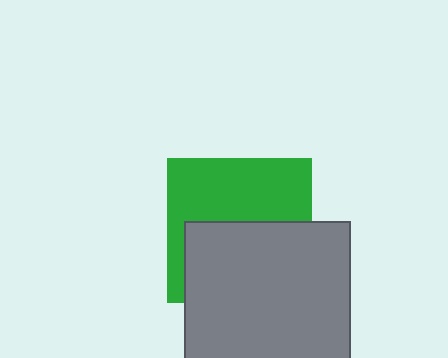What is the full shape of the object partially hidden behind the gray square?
The partially hidden object is a green square.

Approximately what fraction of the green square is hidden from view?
Roughly 50% of the green square is hidden behind the gray square.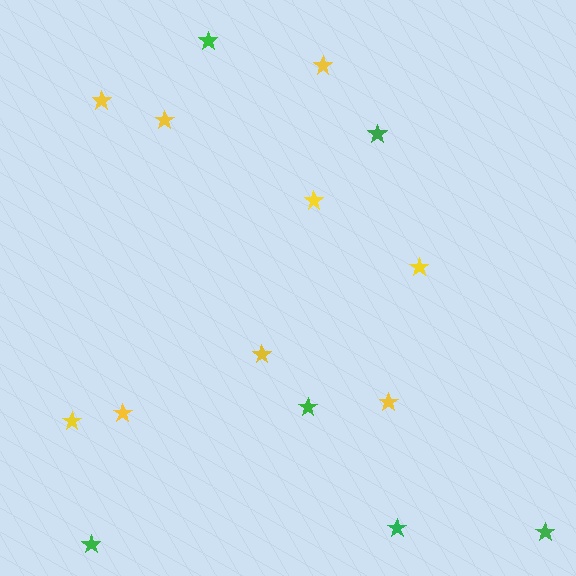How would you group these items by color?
There are 2 groups: one group of yellow stars (9) and one group of green stars (6).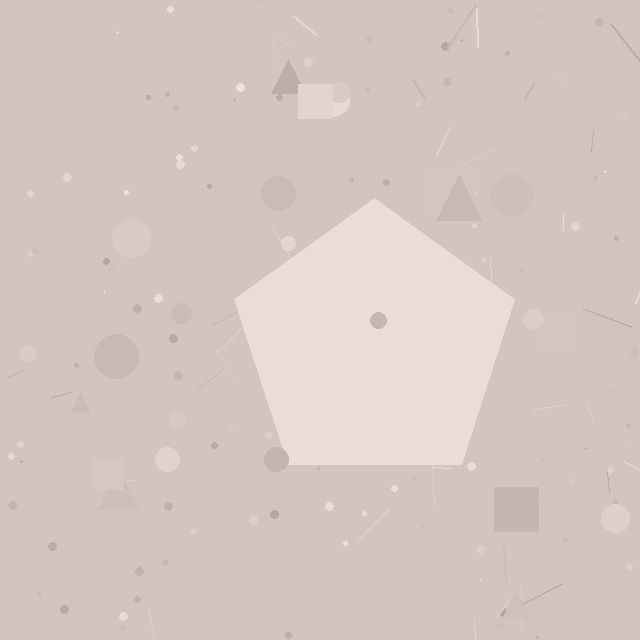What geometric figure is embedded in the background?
A pentagon is embedded in the background.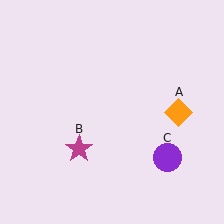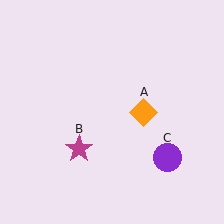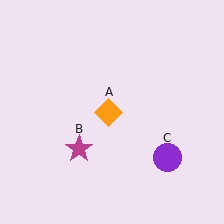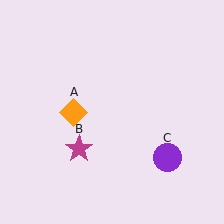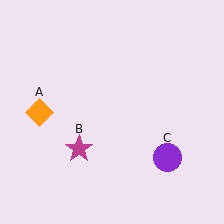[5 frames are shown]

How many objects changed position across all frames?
1 object changed position: orange diamond (object A).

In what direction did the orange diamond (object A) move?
The orange diamond (object A) moved left.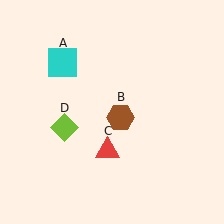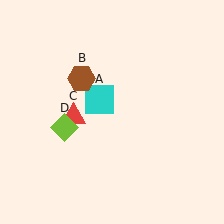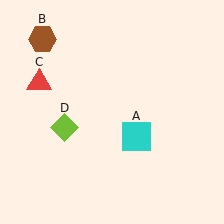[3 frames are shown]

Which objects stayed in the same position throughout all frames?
Lime diamond (object D) remained stationary.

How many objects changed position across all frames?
3 objects changed position: cyan square (object A), brown hexagon (object B), red triangle (object C).